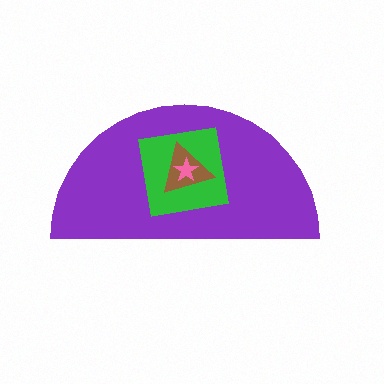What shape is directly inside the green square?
The brown triangle.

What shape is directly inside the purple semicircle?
The green square.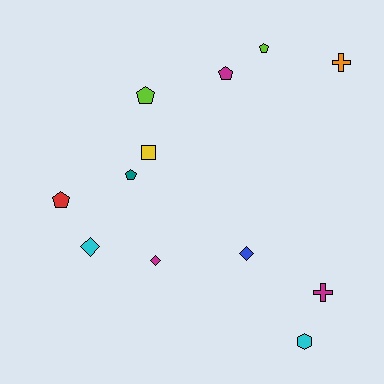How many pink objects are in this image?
There are no pink objects.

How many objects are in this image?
There are 12 objects.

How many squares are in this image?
There is 1 square.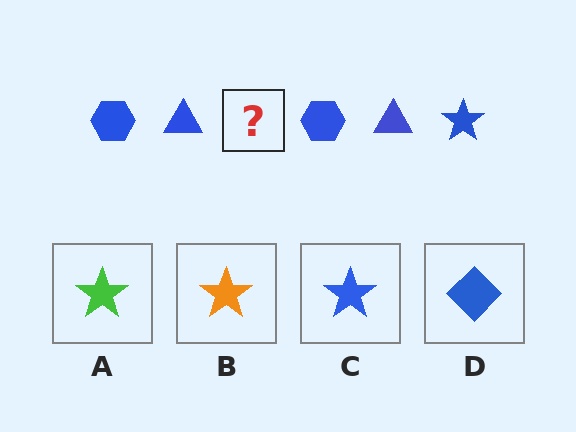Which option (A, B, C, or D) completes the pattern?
C.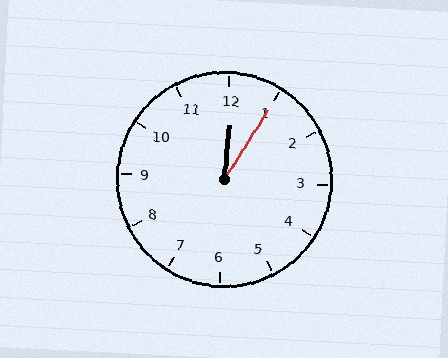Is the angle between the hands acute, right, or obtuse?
It is acute.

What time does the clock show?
12:05.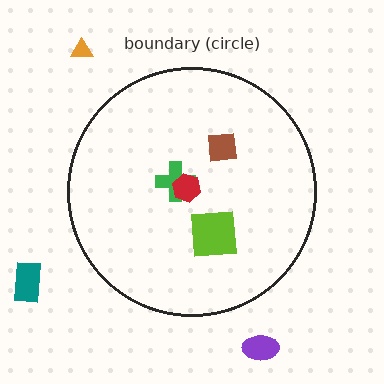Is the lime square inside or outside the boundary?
Inside.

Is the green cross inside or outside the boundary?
Inside.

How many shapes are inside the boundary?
4 inside, 3 outside.